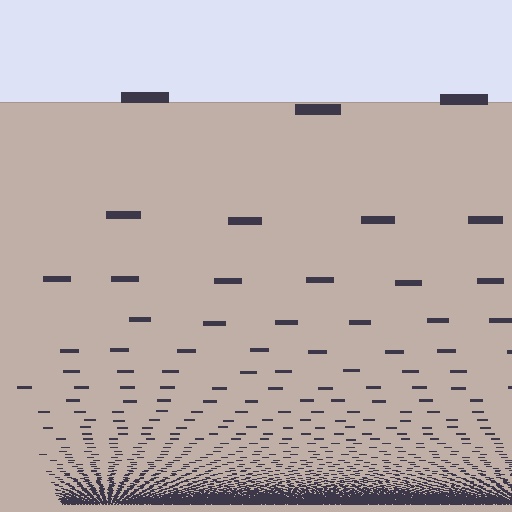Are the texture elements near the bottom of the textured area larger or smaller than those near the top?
Smaller. The gradient is inverted — elements near the bottom are smaller and denser.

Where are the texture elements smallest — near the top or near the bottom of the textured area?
Near the bottom.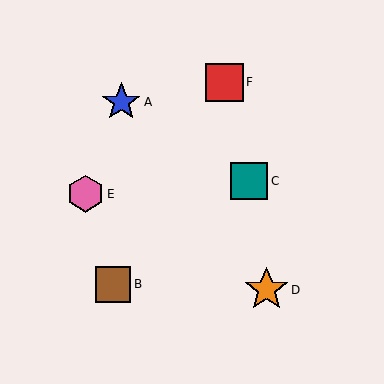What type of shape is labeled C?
Shape C is a teal square.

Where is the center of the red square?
The center of the red square is at (225, 82).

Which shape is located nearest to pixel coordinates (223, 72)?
The red square (labeled F) at (225, 82) is nearest to that location.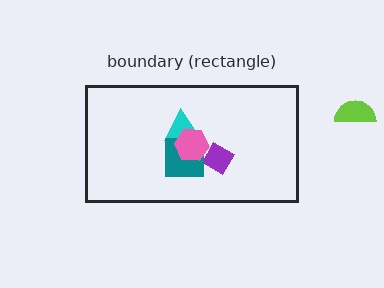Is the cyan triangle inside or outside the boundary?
Inside.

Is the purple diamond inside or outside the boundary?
Inside.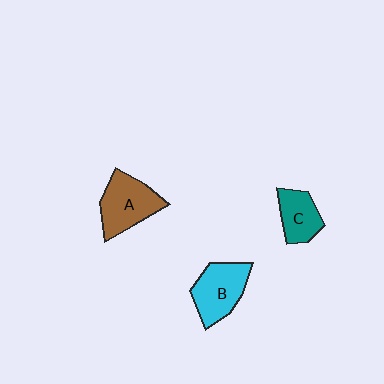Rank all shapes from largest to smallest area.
From largest to smallest: A (brown), B (cyan), C (teal).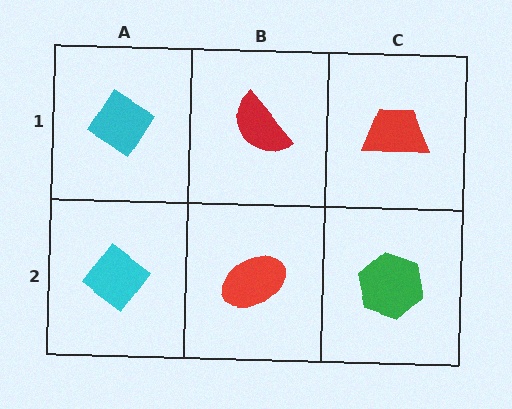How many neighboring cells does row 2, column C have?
2.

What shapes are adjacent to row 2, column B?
A red semicircle (row 1, column B), a cyan diamond (row 2, column A), a green hexagon (row 2, column C).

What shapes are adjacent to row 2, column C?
A red trapezoid (row 1, column C), a red ellipse (row 2, column B).